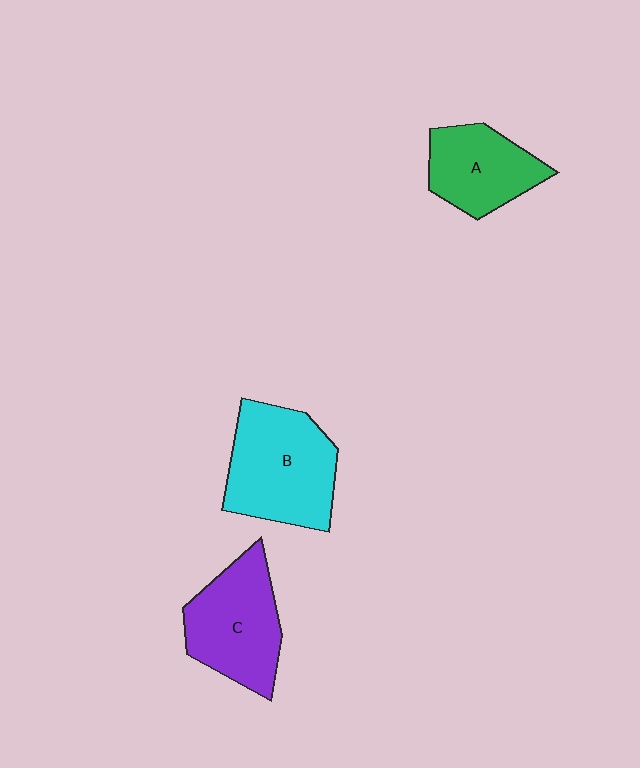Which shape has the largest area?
Shape B (cyan).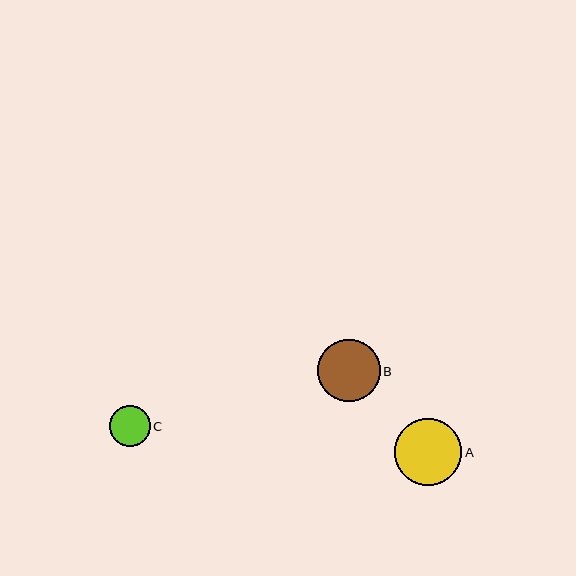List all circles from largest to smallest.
From largest to smallest: A, B, C.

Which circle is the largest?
Circle A is the largest with a size of approximately 67 pixels.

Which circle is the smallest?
Circle C is the smallest with a size of approximately 41 pixels.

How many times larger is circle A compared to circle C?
Circle A is approximately 1.6 times the size of circle C.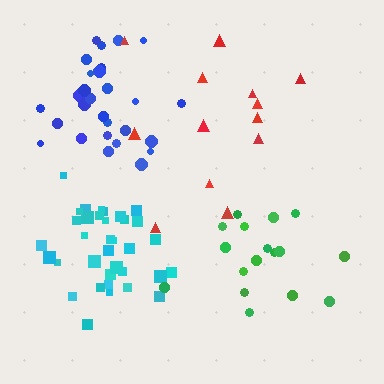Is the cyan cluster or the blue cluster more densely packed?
Cyan.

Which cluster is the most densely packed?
Cyan.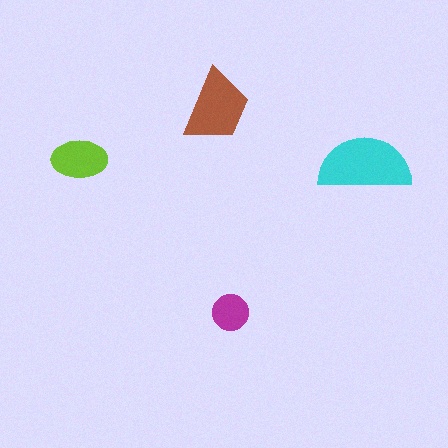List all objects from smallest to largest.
The magenta circle, the lime ellipse, the brown trapezoid, the cyan semicircle.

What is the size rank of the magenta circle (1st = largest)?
4th.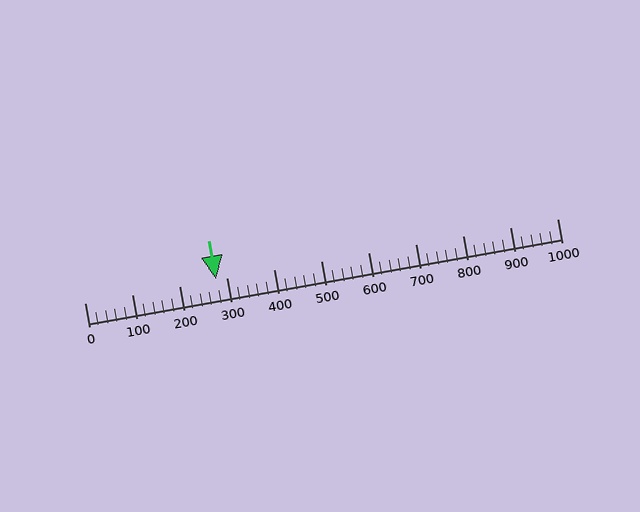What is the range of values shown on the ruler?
The ruler shows values from 0 to 1000.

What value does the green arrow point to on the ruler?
The green arrow points to approximately 279.